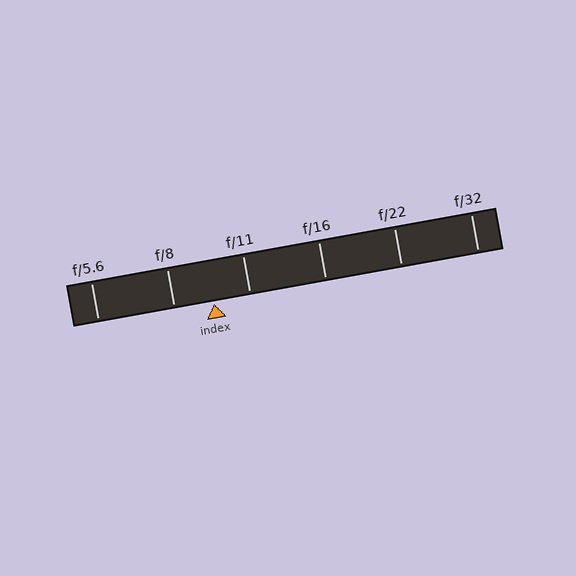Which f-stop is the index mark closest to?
The index mark is closest to f/11.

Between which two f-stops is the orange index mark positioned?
The index mark is between f/8 and f/11.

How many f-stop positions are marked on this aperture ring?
There are 6 f-stop positions marked.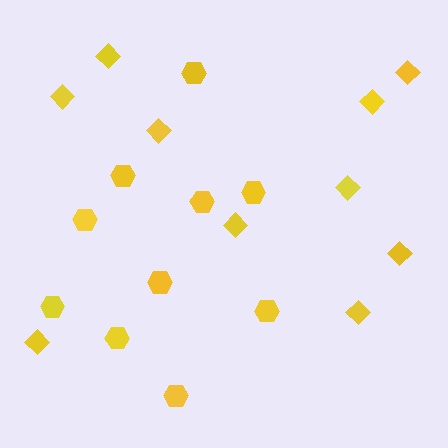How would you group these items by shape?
There are 2 groups: one group of hexagons (10) and one group of diamonds (10).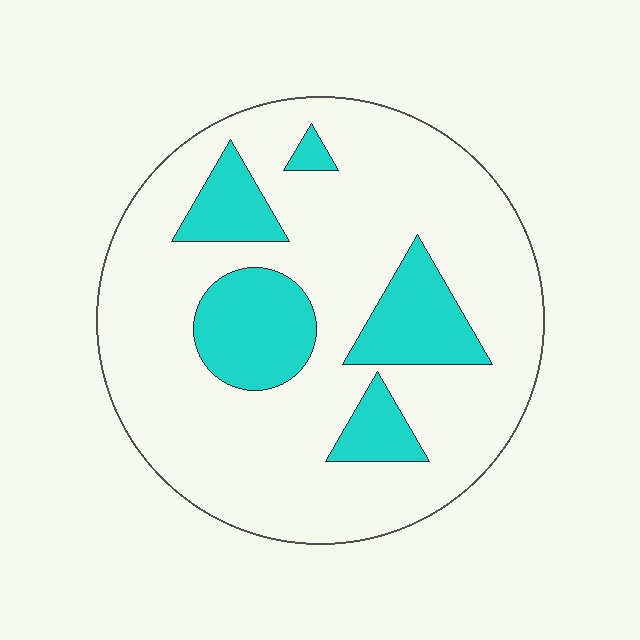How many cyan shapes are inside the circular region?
5.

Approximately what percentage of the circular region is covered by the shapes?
Approximately 20%.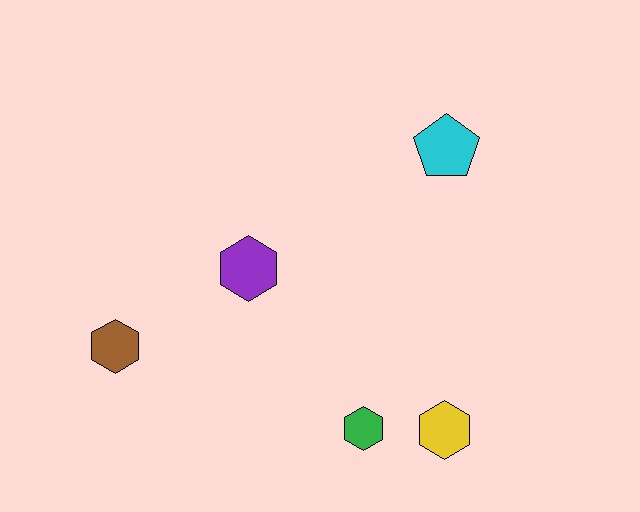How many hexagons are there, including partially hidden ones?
There are 4 hexagons.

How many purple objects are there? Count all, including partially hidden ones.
There is 1 purple object.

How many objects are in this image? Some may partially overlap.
There are 5 objects.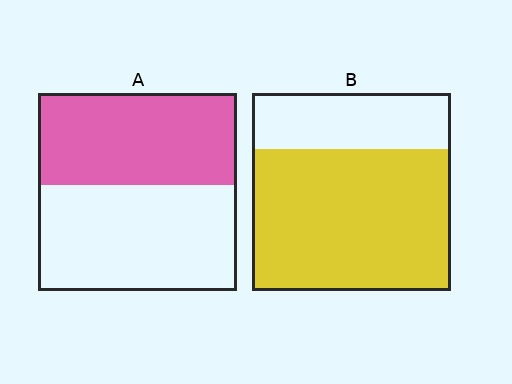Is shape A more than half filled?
Roughly half.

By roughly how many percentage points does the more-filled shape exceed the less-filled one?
By roughly 25 percentage points (B over A).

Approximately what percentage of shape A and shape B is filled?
A is approximately 45% and B is approximately 70%.